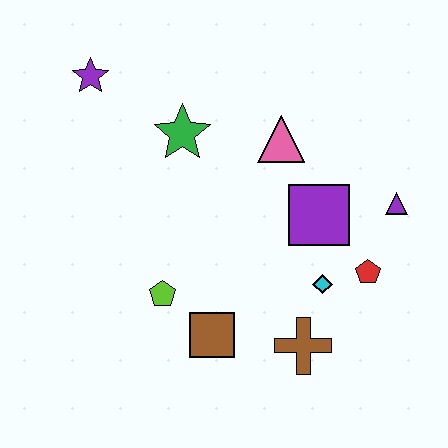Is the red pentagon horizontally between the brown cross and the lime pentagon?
No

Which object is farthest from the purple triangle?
The purple star is farthest from the purple triangle.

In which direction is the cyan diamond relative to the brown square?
The cyan diamond is to the right of the brown square.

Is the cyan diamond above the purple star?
No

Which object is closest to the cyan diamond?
The red pentagon is closest to the cyan diamond.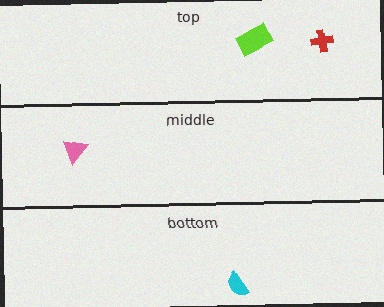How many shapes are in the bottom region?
1.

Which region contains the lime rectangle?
The top region.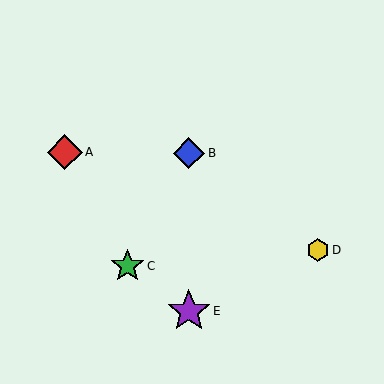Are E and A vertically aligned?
No, E is at x≈189 and A is at x≈65.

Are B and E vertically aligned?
Yes, both are at x≈189.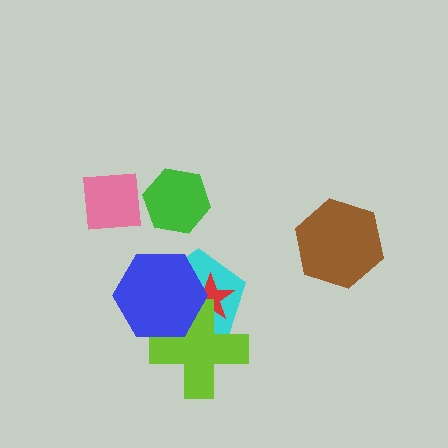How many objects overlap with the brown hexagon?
0 objects overlap with the brown hexagon.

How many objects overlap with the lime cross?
3 objects overlap with the lime cross.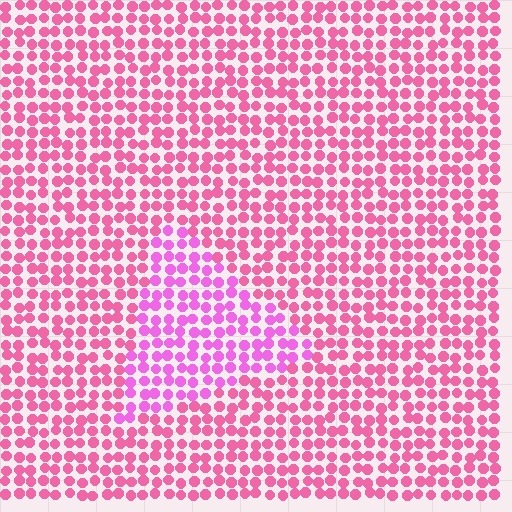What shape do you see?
I see a triangle.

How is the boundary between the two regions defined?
The boundary is defined purely by a slight shift in hue (about 28 degrees). Spacing, size, and orientation are identical on both sides.